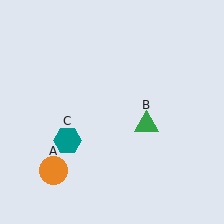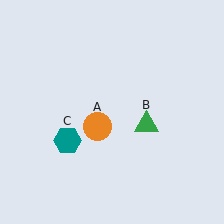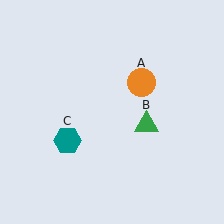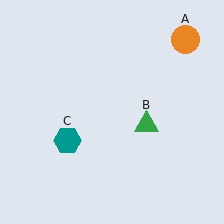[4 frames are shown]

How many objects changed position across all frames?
1 object changed position: orange circle (object A).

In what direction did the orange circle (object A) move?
The orange circle (object A) moved up and to the right.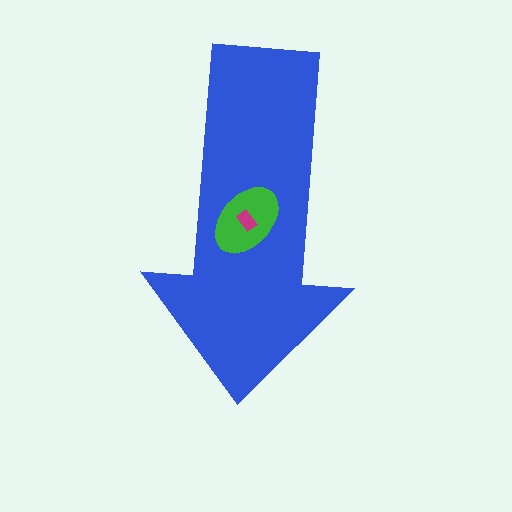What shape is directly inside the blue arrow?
The green ellipse.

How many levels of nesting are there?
3.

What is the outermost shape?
The blue arrow.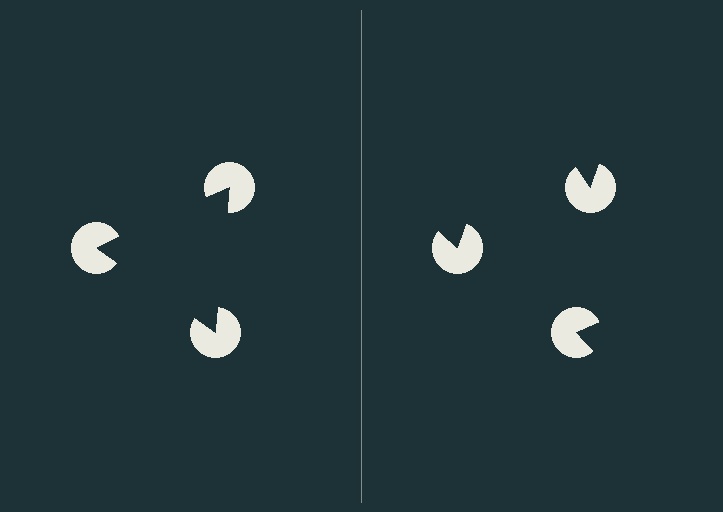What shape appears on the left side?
An illusory triangle.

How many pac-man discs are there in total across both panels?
6 — 3 on each side.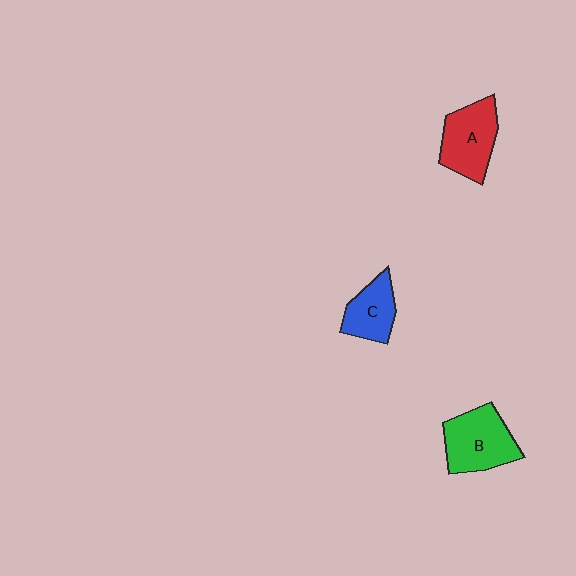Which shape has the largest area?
Shape B (green).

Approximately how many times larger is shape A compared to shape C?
Approximately 1.3 times.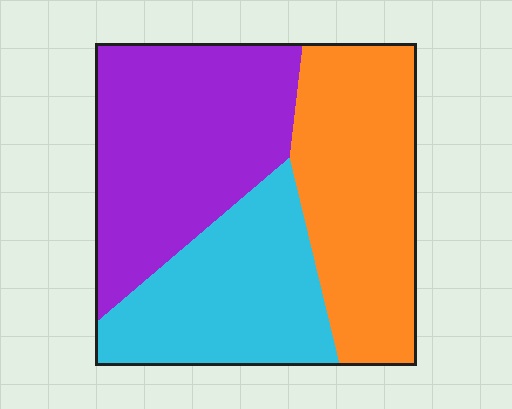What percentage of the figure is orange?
Orange covers around 35% of the figure.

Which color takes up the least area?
Cyan, at roughly 30%.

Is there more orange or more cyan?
Orange.